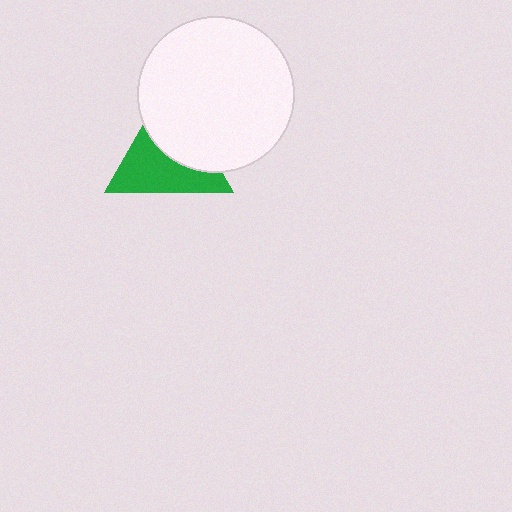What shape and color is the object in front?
The object in front is a white circle.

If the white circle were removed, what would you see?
You would see the complete green triangle.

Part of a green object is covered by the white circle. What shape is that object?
It is a triangle.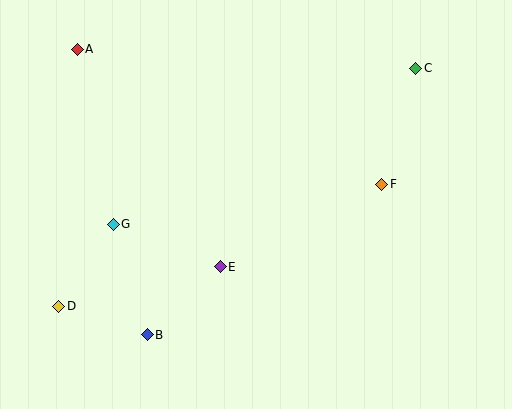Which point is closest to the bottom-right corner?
Point F is closest to the bottom-right corner.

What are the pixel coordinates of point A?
Point A is at (77, 49).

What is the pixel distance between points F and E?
The distance between F and E is 181 pixels.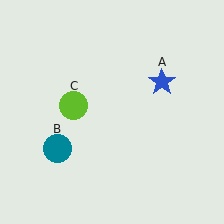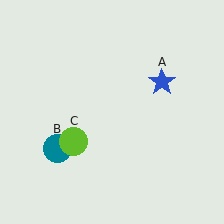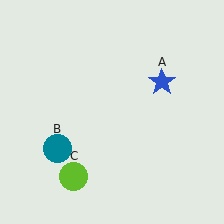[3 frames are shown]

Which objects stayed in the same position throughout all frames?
Blue star (object A) and teal circle (object B) remained stationary.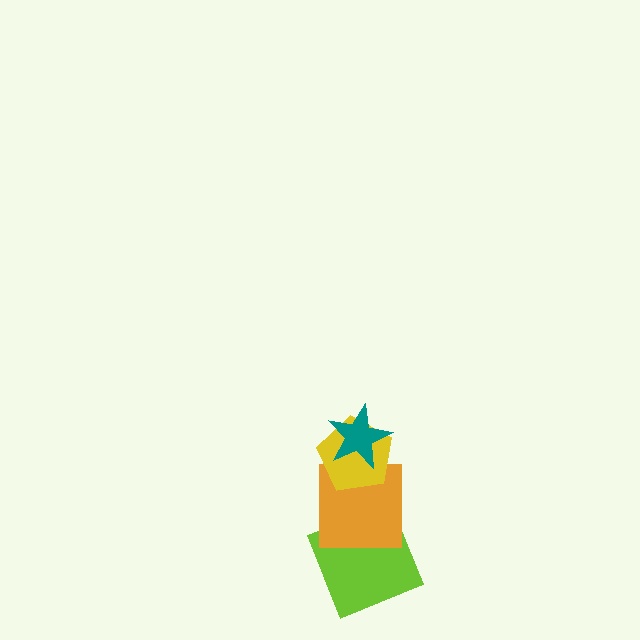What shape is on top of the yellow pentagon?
The teal star is on top of the yellow pentagon.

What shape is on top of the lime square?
The orange square is on top of the lime square.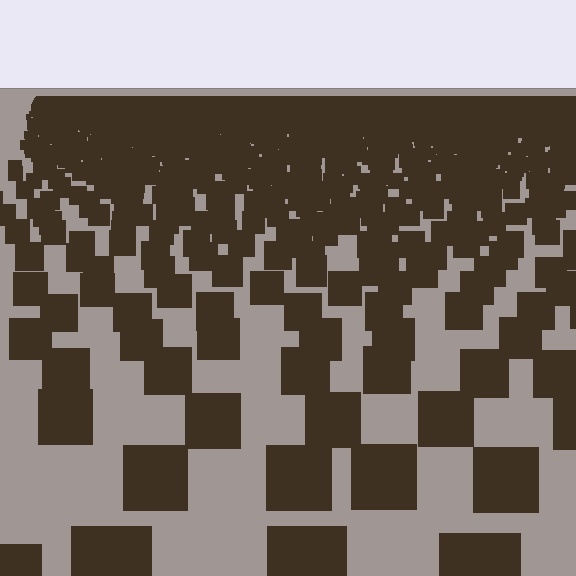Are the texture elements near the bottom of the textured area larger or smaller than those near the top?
Larger. Near the bottom, elements are closer to the viewer and appear at a bigger on-screen size.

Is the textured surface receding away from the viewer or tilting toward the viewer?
The surface is receding away from the viewer. Texture elements get smaller and denser toward the top.